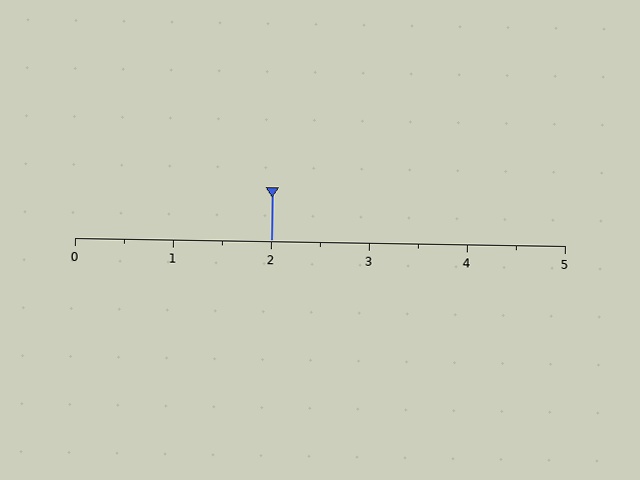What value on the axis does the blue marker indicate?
The marker indicates approximately 2.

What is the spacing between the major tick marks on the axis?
The major ticks are spaced 1 apart.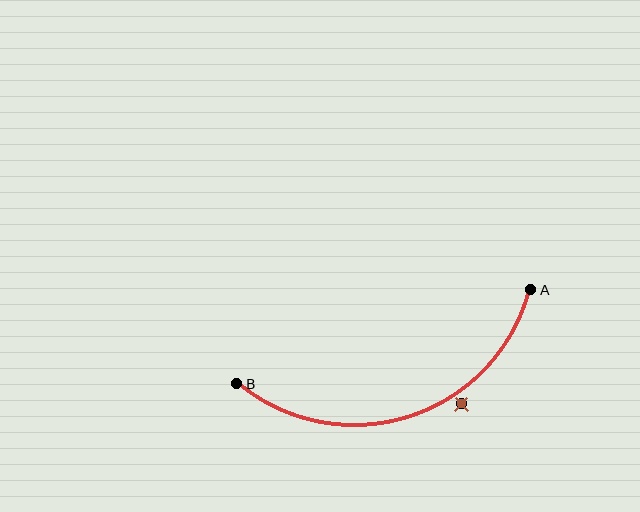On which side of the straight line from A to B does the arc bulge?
The arc bulges below the straight line connecting A and B.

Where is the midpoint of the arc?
The arc midpoint is the point on the curve farthest from the straight line joining A and B. It sits below that line.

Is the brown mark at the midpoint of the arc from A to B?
No — the brown mark does not lie on the arc at all. It sits slightly outside the curve.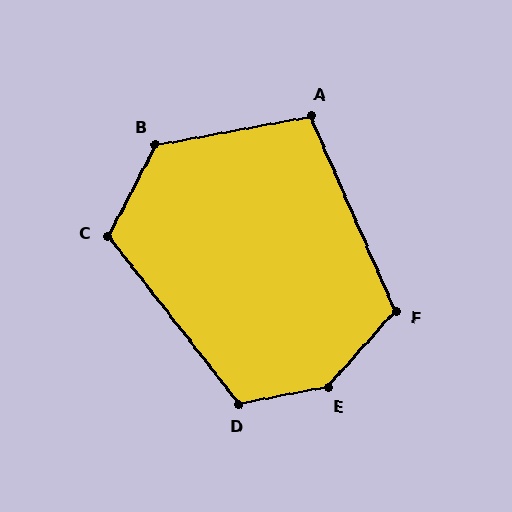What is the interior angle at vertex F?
Approximately 115 degrees (obtuse).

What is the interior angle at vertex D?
Approximately 117 degrees (obtuse).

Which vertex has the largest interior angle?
E, at approximately 142 degrees.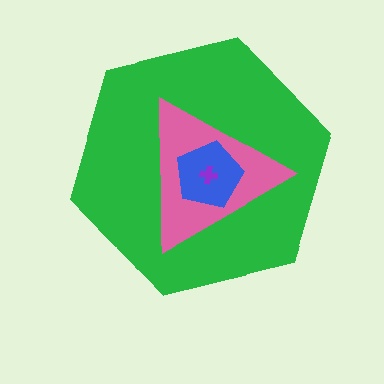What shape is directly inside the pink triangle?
The blue pentagon.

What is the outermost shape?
The green hexagon.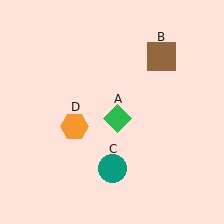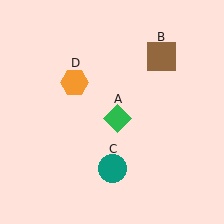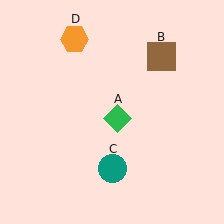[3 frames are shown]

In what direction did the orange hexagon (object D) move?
The orange hexagon (object D) moved up.